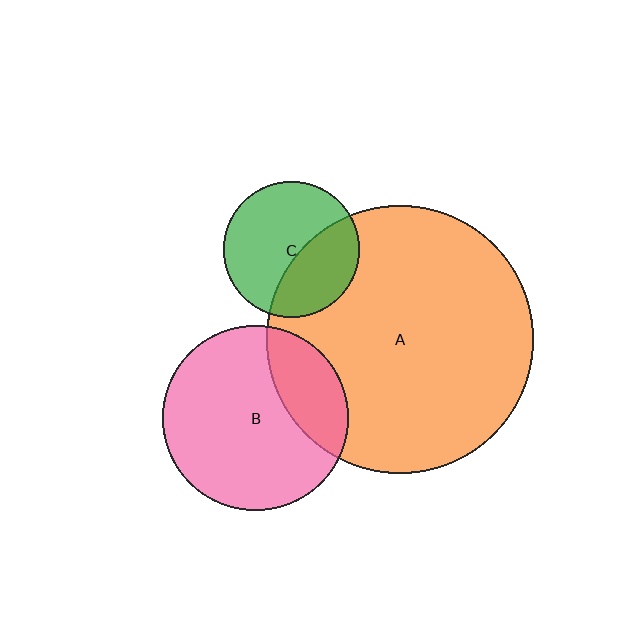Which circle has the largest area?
Circle A (orange).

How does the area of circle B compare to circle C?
Approximately 1.9 times.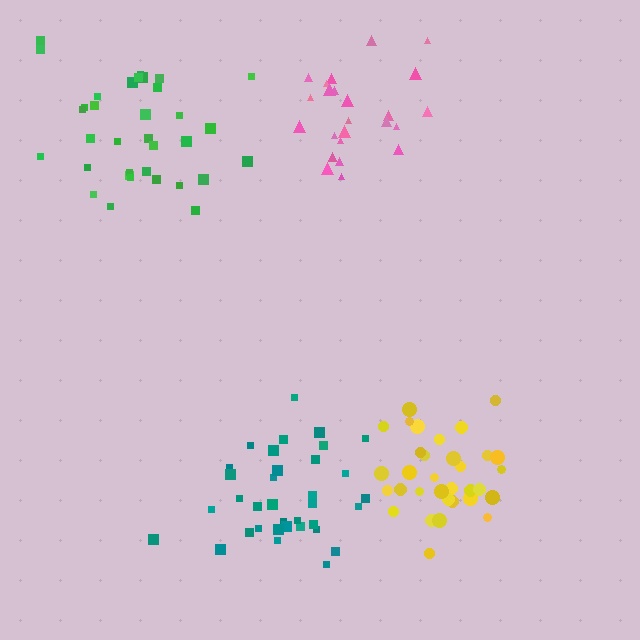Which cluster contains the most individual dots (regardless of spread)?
Teal (35).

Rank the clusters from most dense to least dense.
yellow, teal, pink, green.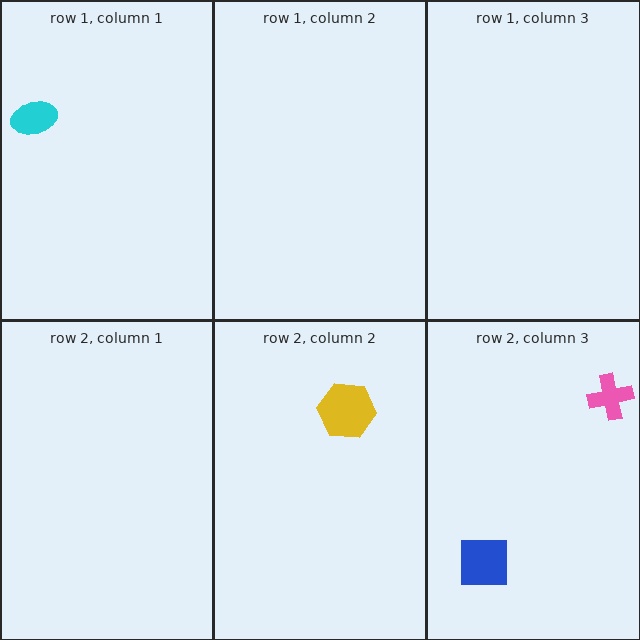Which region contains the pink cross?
The row 2, column 3 region.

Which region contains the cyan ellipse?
The row 1, column 1 region.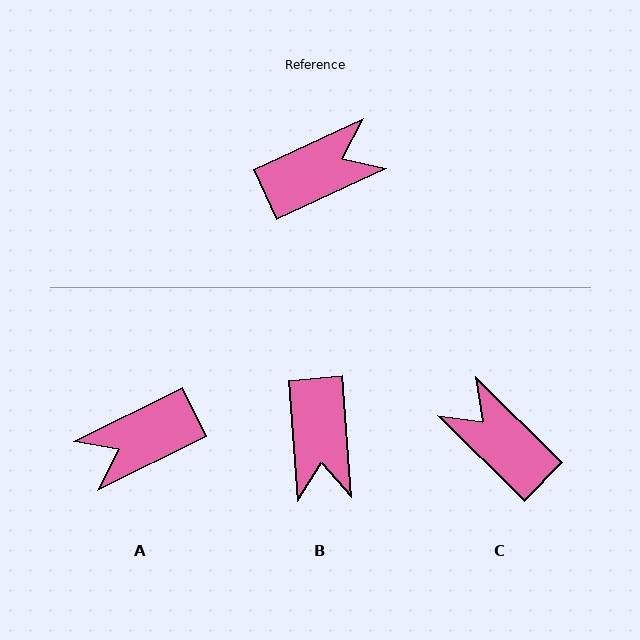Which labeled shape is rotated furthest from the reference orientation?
A, about 178 degrees away.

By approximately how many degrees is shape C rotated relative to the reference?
Approximately 111 degrees counter-clockwise.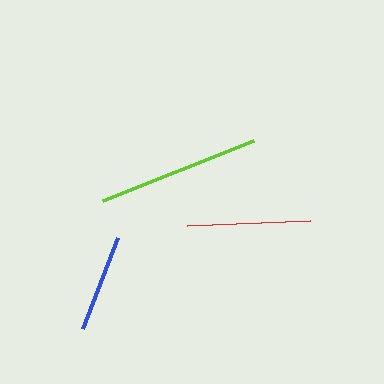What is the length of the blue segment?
The blue segment is approximately 98 pixels long.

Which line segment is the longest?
The lime line is the longest at approximately 162 pixels.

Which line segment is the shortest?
The blue line is the shortest at approximately 98 pixels.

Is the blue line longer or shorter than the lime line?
The lime line is longer than the blue line.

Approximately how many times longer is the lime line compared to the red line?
The lime line is approximately 1.3 times the length of the red line.